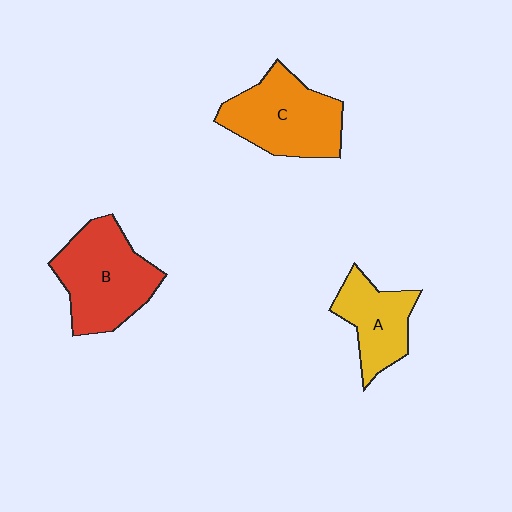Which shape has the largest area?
Shape B (red).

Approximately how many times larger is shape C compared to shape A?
Approximately 1.4 times.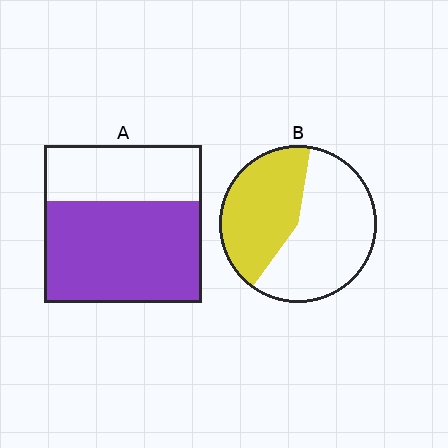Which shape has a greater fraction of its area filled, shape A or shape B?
Shape A.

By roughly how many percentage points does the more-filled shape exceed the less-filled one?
By roughly 20 percentage points (A over B).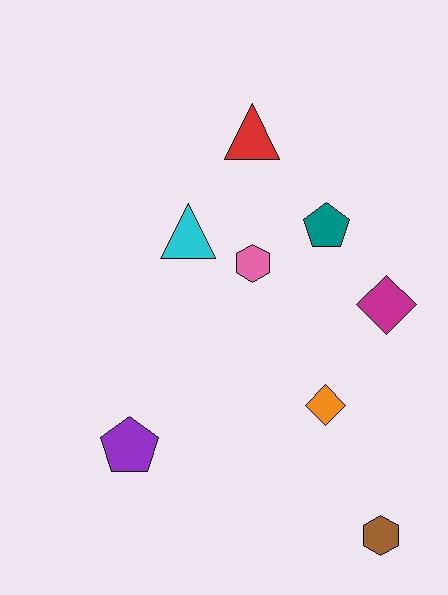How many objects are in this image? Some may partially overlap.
There are 8 objects.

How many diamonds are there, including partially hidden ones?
There are 2 diamonds.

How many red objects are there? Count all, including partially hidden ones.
There is 1 red object.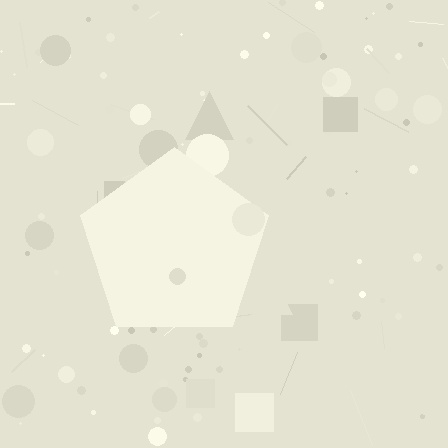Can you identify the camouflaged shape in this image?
The camouflaged shape is a pentagon.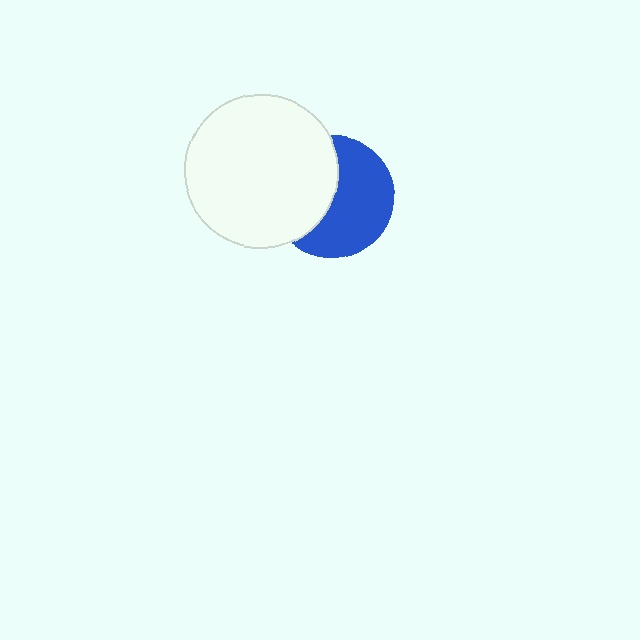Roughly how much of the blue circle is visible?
About half of it is visible (roughly 57%).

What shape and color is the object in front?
The object in front is a white circle.